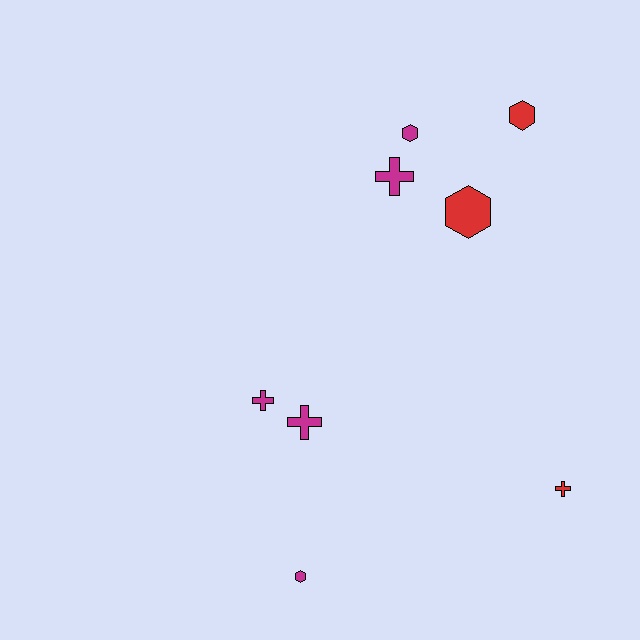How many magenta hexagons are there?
There are 2 magenta hexagons.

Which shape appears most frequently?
Hexagon, with 4 objects.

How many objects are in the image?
There are 8 objects.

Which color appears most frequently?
Magenta, with 5 objects.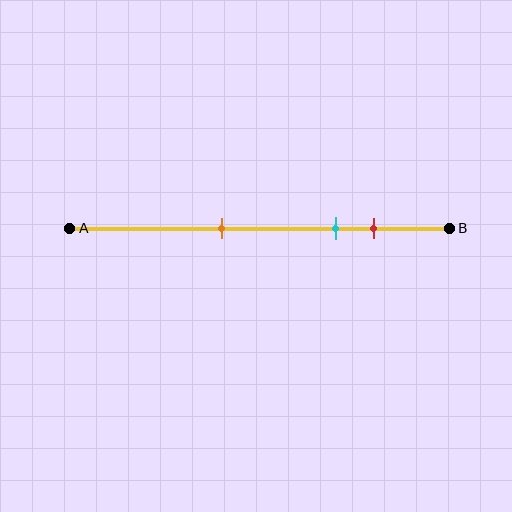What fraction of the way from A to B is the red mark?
The red mark is approximately 80% (0.8) of the way from A to B.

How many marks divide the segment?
There are 3 marks dividing the segment.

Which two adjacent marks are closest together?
The cyan and red marks are the closest adjacent pair.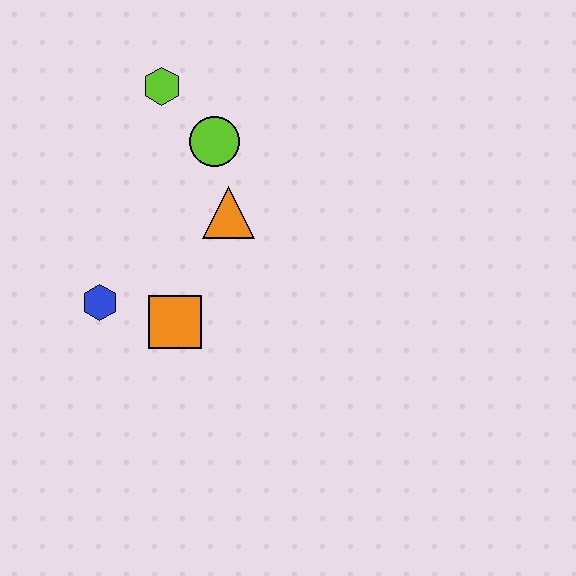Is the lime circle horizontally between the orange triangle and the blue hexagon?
Yes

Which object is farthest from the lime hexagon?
The orange square is farthest from the lime hexagon.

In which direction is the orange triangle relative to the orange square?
The orange triangle is above the orange square.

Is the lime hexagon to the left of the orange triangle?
Yes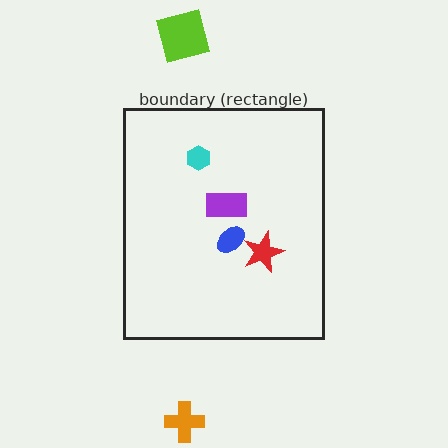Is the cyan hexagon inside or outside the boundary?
Inside.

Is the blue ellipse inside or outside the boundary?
Inside.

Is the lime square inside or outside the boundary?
Outside.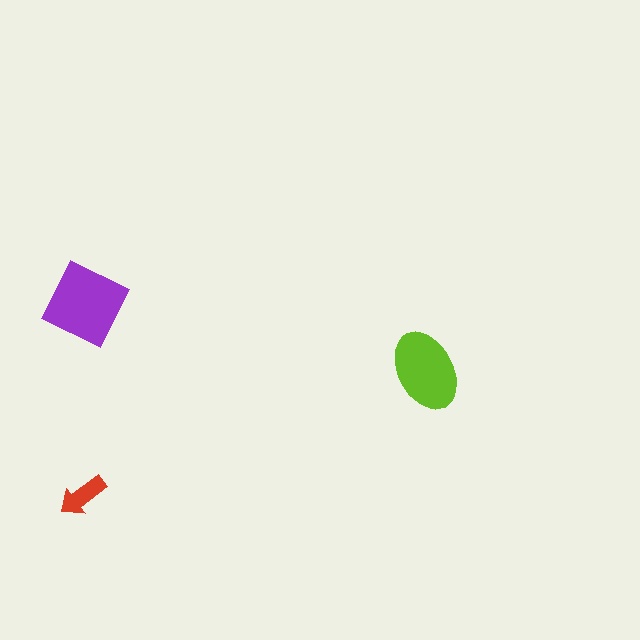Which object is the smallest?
The red arrow.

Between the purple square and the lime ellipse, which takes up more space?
The purple square.